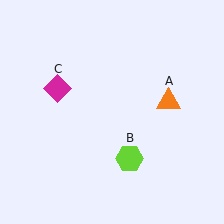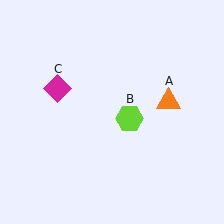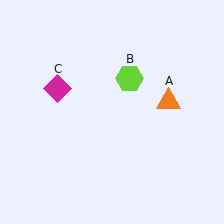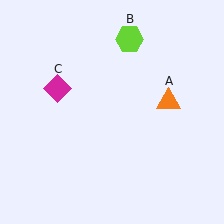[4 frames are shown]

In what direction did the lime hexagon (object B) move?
The lime hexagon (object B) moved up.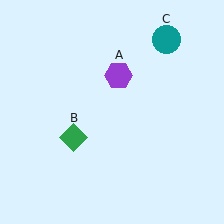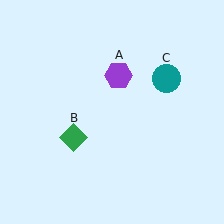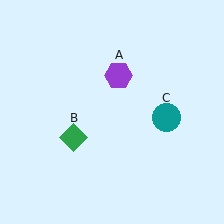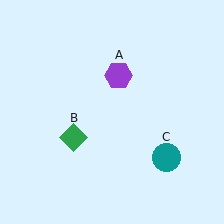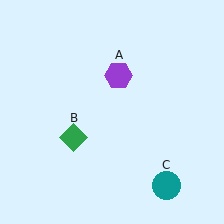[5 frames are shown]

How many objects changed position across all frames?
1 object changed position: teal circle (object C).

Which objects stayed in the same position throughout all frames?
Purple hexagon (object A) and green diamond (object B) remained stationary.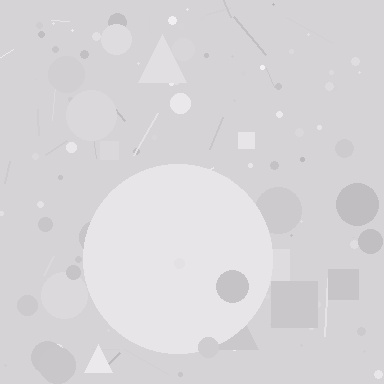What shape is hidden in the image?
A circle is hidden in the image.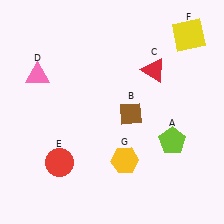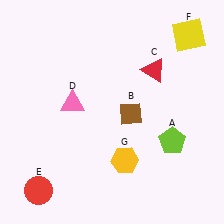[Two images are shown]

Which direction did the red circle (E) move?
The red circle (E) moved down.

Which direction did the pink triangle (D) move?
The pink triangle (D) moved right.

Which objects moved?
The objects that moved are: the pink triangle (D), the red circle (E).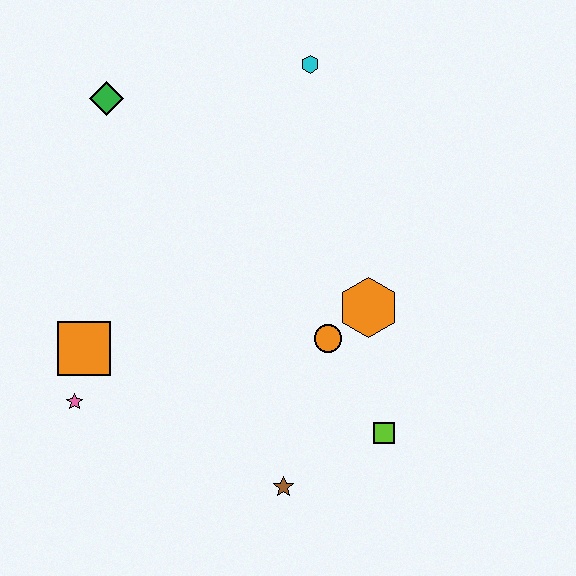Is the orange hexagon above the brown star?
Yes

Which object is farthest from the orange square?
The cyan hexagon is farthest from the orange square.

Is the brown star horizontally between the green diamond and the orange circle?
Yes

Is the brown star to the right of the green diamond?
Yes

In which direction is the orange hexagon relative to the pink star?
The orange hexagon is to the right of the pink star.